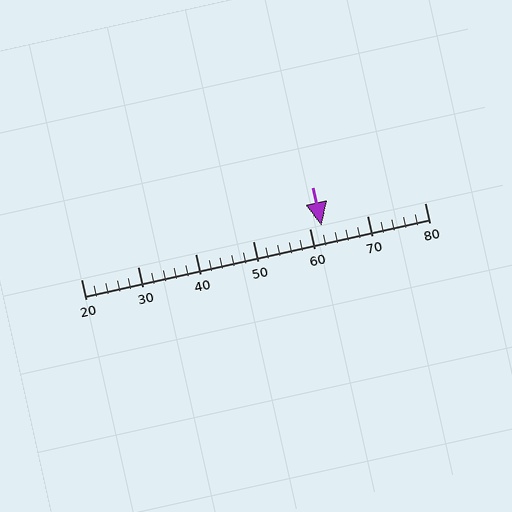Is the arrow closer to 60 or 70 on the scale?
The arrow is closer to 60.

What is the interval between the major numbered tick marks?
The major tick marks are spaced 10 units apart.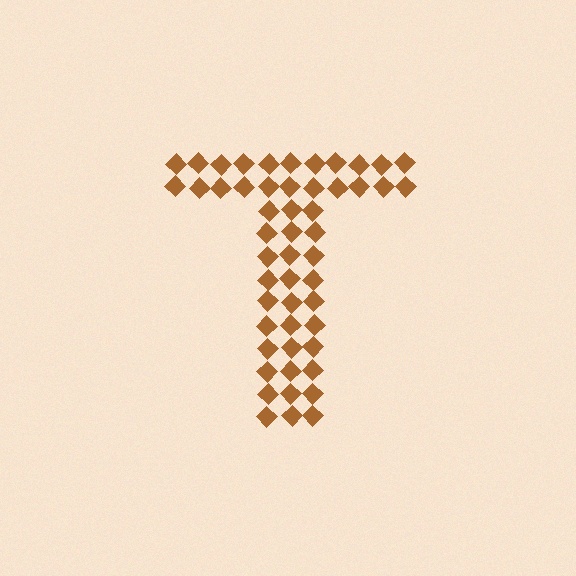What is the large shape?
The large shape is the letter T.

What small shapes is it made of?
It is made of small diamonds.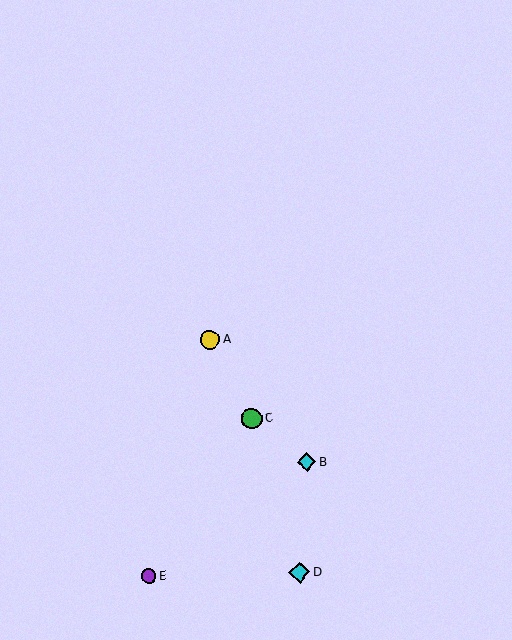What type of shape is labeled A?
Shape A is a yellow circle.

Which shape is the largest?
The cyan diamond (labeled D) is the largest.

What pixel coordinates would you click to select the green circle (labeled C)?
Click at (251, 419) to select the green circle C.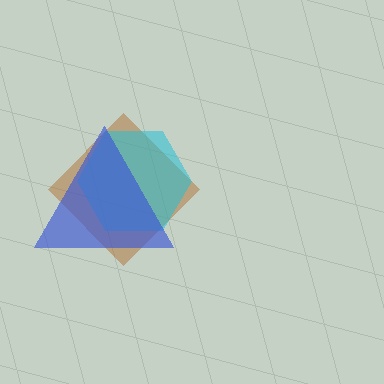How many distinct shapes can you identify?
There are 3 distinct shapes: a brown diamond, a cyan hexagon, a blue triangle.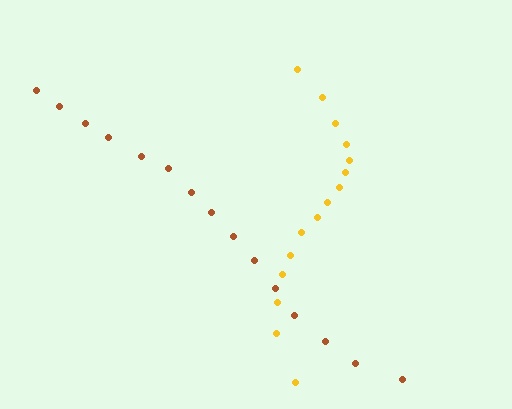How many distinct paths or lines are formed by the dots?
There are 2 distinct paths.